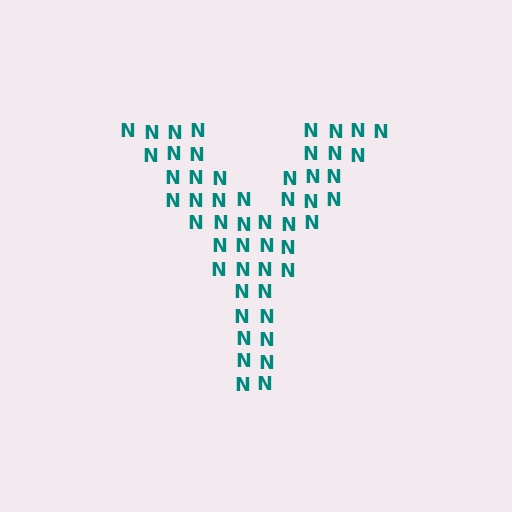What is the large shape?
The large shape is the letter Y.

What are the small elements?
The small elements are letter N's.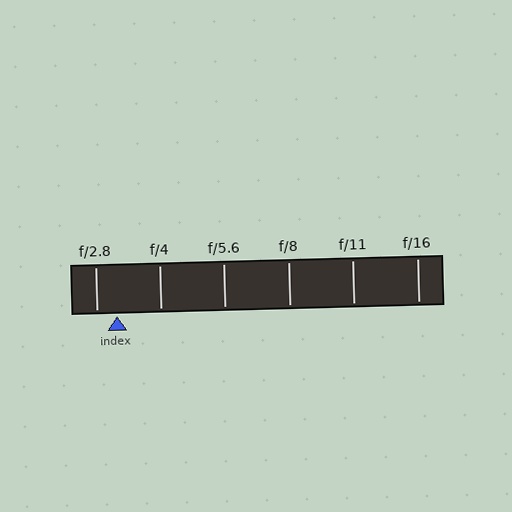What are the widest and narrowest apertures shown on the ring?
The widest aperture shown is f/2.8 and the narrowest is f/16.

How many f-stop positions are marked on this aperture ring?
There are 6 f-stop positions marked.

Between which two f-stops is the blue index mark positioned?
The index mark is between f/2.8 and f/4.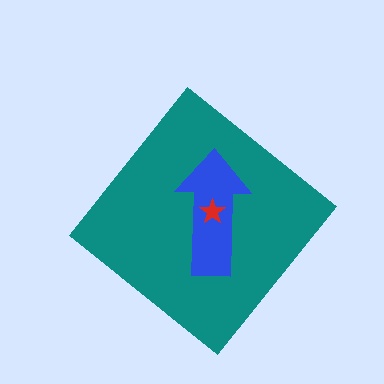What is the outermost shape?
The teal diamond.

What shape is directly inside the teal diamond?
The blue arrow.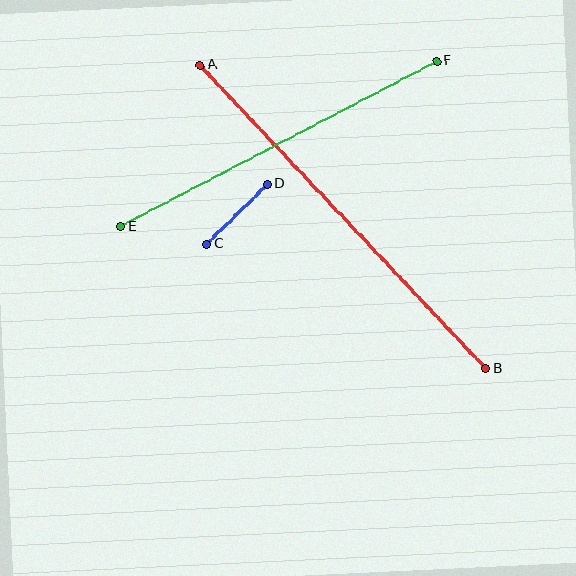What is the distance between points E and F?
The distance is approximately 356 pixels.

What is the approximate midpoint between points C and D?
The midpoint is at approximately (237, 214) pixels.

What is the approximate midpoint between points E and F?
The midpoint is at approximately (279, 144) pixels.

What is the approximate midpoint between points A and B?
The midpoint is at approximately (343, 217) pixels.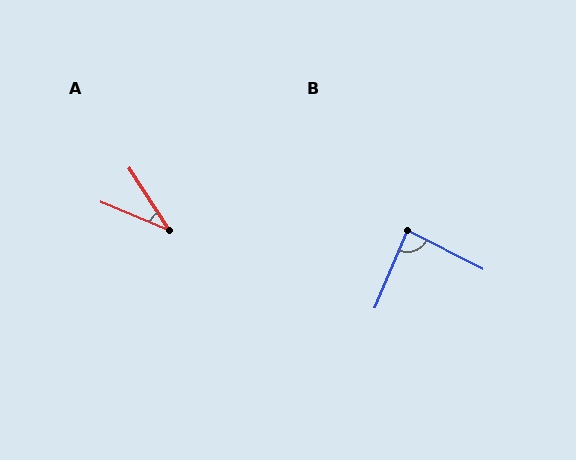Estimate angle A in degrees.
Approximately 34 degrees.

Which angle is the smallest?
A, at approximately 34 degrees.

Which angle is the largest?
B, at approximately 86 degrees.